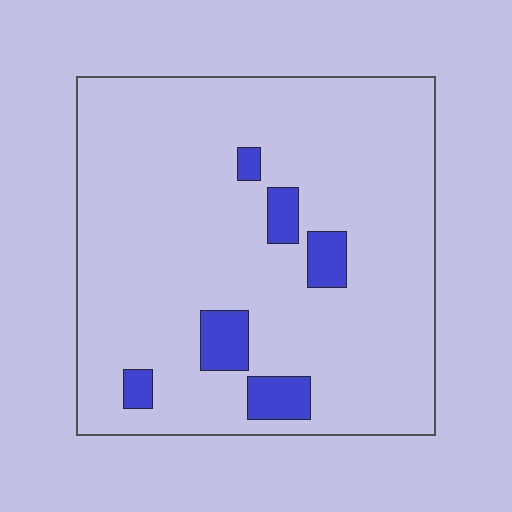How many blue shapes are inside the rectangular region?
6.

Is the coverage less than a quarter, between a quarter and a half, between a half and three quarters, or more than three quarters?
Less than a quarter.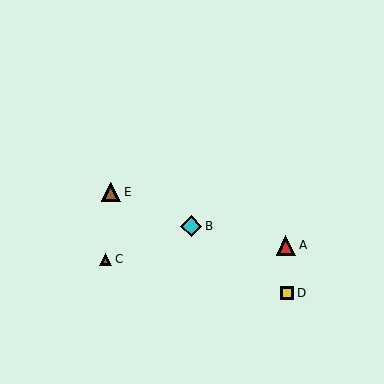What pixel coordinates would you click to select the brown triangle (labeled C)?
Click at (105, 259) to select the brown triangle C.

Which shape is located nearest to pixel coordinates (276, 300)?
The yellow square (labeled D) at (287, 293) is nearest to that location.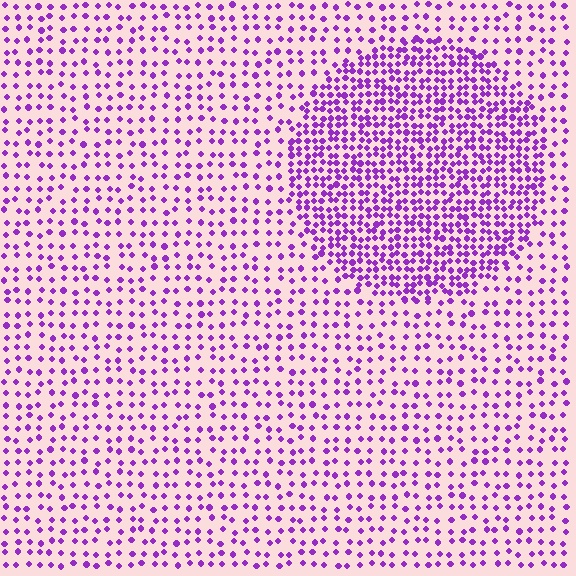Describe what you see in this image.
The image contains small purple elements arranged at two different densities. A circle-shaped region is visible where the elements are more densely packed than the surrounding area.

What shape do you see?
I see a circle.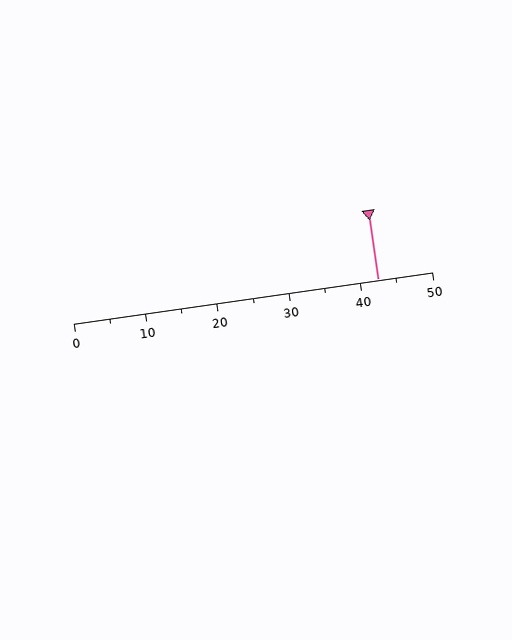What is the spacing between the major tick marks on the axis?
The major ticks are spaced 10 apart.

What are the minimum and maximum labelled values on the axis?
The axis runs from 0 to 50.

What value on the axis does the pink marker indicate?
The marker indicates approximately 42.5.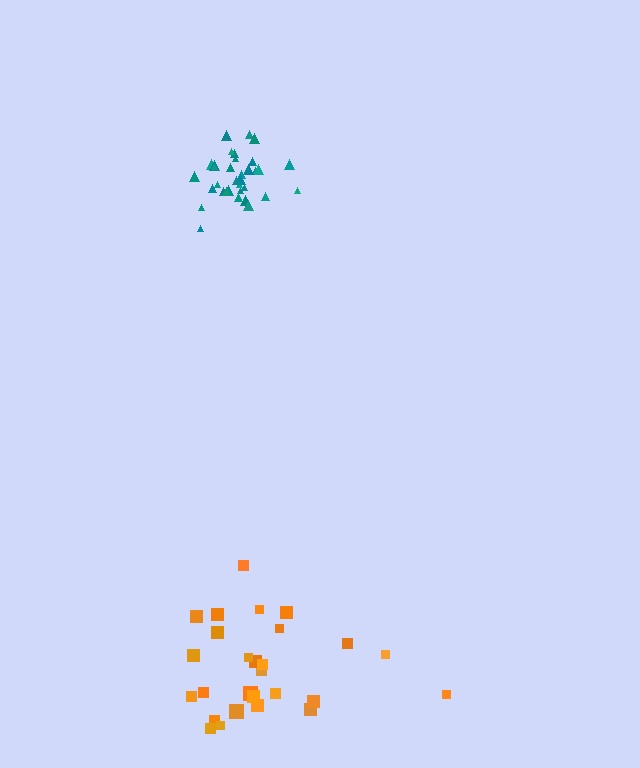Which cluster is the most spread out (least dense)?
Orange.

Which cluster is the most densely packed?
Teal.